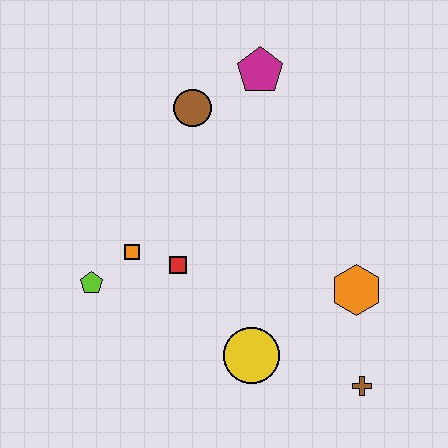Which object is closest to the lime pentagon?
The orange square is closest to the lime pentagon.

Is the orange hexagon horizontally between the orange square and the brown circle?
No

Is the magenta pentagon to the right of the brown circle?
Yes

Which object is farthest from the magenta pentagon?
The brown cross is farthest from the magenta pentagon.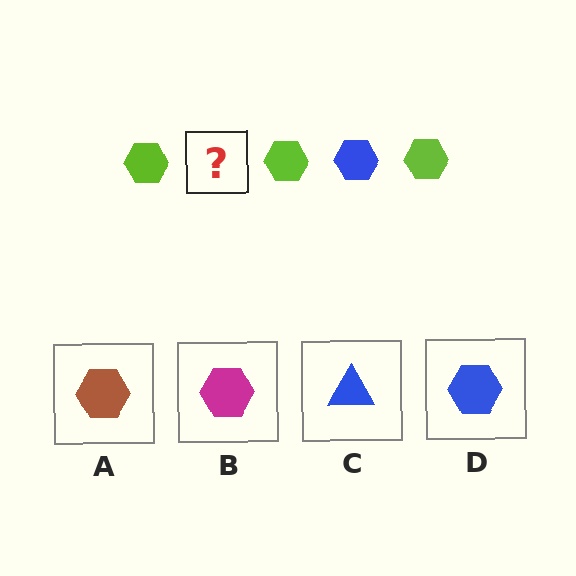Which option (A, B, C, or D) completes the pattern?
D.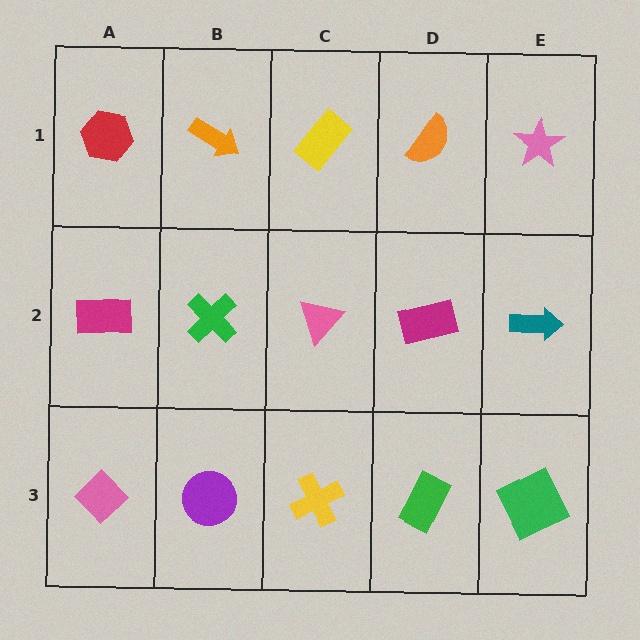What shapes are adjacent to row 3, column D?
A magenta rectangle (row 2, column D), a yellow cross (row 3, column C), a green square (row 3, column E).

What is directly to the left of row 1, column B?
A red hexagon.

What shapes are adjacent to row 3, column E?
A teal arrow (row 2, column E), a green rectangle (row 3, column D).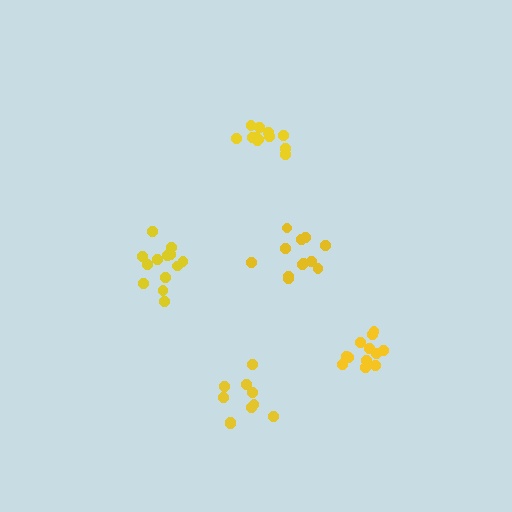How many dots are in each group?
Group 1: 10 dots, Group 2: 12 dots, Group 3: 13 dots, Group 4: 13 dots, Group 5: 12 dots (60 total).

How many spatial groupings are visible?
There are 5 spatial groupings.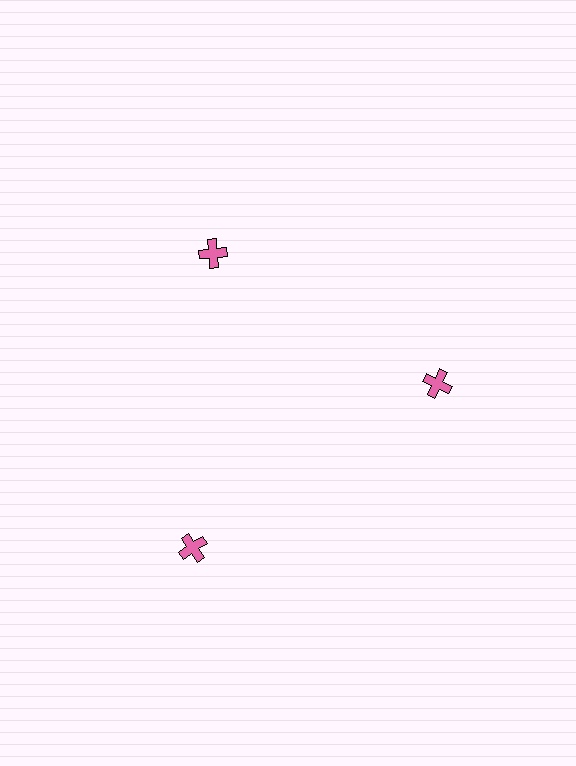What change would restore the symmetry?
The symmetry would be restored by moving it inward, back onto the ring so that all 3 crosses sit at equal angles and equal distance from the center.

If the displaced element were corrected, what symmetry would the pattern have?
It would have 3-fold rotational symmetry — the pattern would map onto itself every 120 degrees.